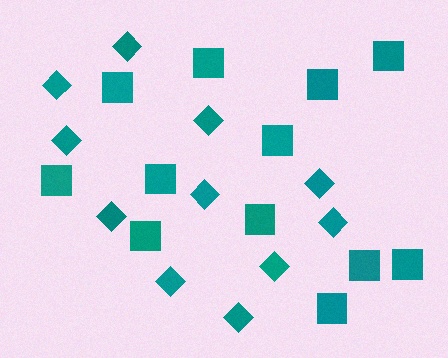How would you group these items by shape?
There are 2 groups: one group of diamonds (11) and one group of squares (12).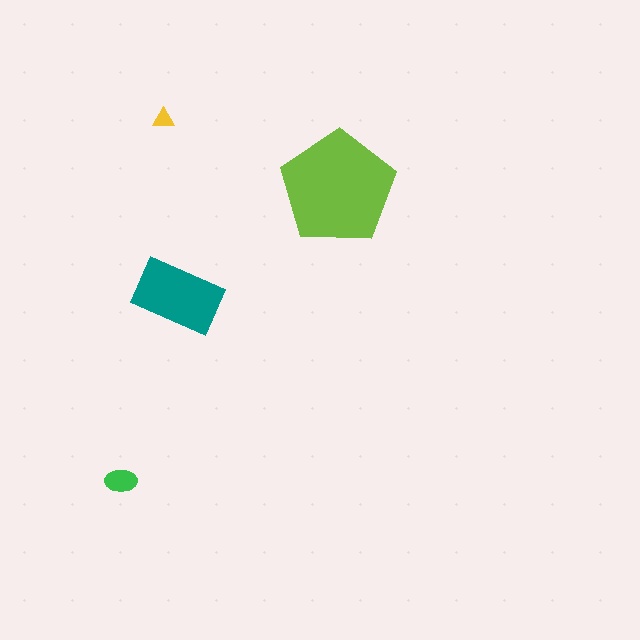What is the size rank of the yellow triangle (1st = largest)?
4th.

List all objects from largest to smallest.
The lime pentagon, the teal rectangle, the green ellipse, the yellow triangle.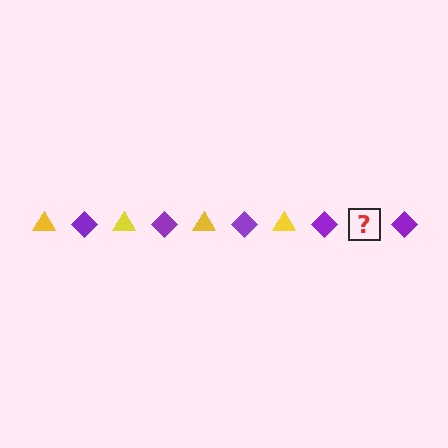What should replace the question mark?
The question mark should be replaced with a yellow triangle.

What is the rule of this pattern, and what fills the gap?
The rule is that the pattern alternates between yellow triangle and purple diamond. The gap should be filled with a yellow triangle.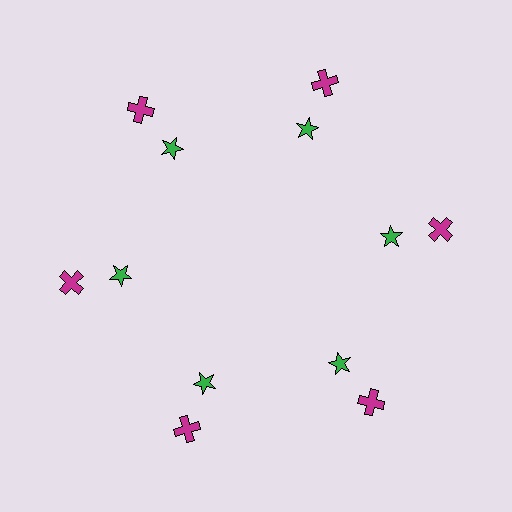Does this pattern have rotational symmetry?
Yes, this pattern has 6-fold rotational symmetry. It looks the same after rotating 60 degrees around the center.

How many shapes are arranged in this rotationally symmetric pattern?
There are 12 shapes, arranged in 6 groups of 2.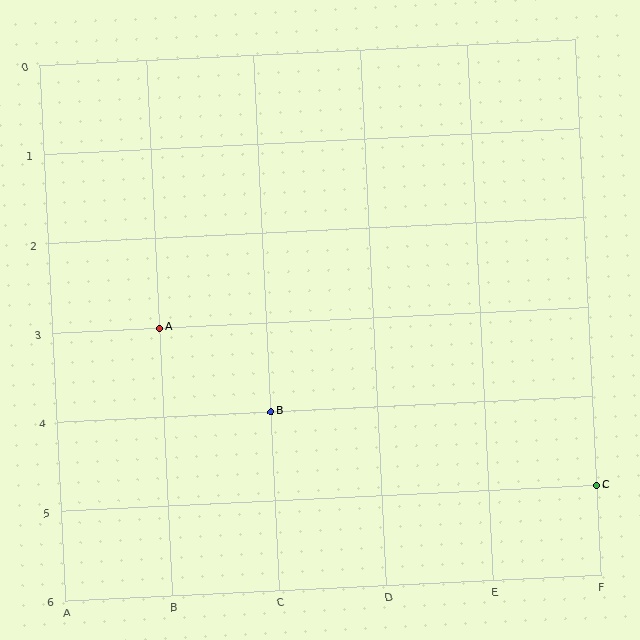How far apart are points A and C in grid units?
Points A and C are 4 columns and 2 rows apart (about 4.5 grid units diagonally).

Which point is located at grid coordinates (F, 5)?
Point C is at (F, 5).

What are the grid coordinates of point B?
Point B is at grid coordinates (C, 4).